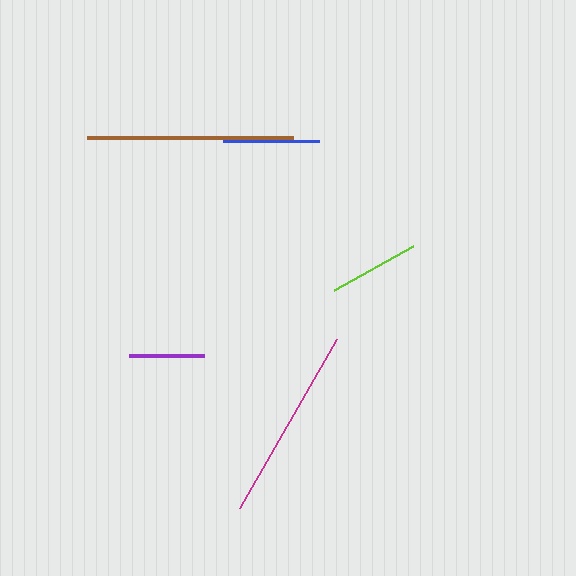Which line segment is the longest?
The brown line is the longest at approximately 206 pixels.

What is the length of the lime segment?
The lime segment is approximately 90 pixels long.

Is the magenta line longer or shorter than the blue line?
The magenta line is longer than the blue line.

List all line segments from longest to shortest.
From longest to shortest: brown, magenta, blue, lime, purple.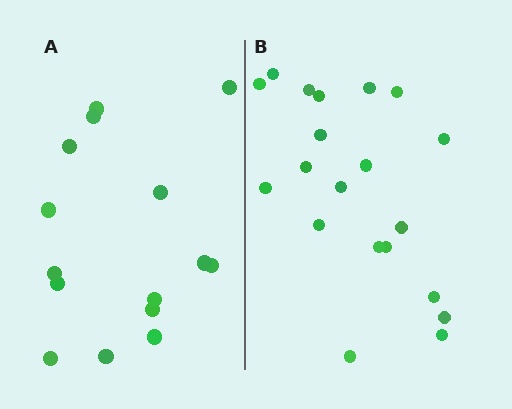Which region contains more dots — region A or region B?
Region B (the right region) has more dots.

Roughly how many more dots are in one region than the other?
Region B has about 5 more dots than region A.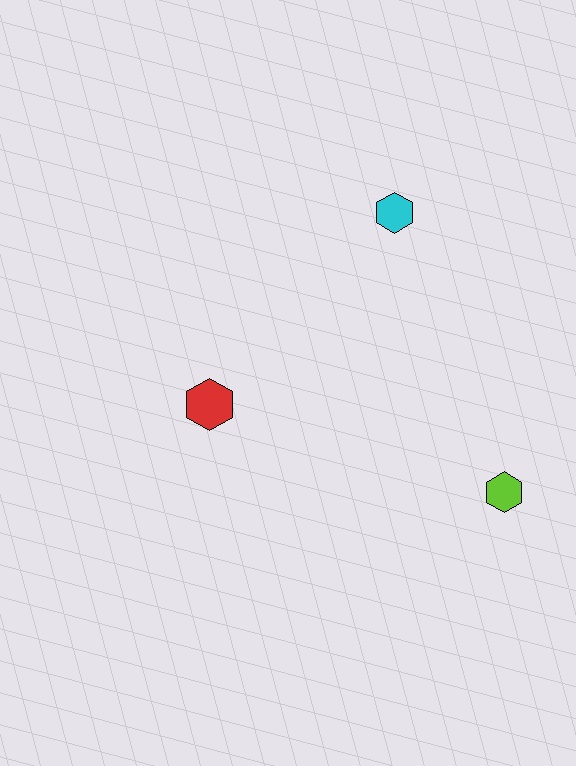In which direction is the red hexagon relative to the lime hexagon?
The red hexagon is to the left of the lime hexagon.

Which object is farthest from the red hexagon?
The lime hexagon is farthest from the red hexagon.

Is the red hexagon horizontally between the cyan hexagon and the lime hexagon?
No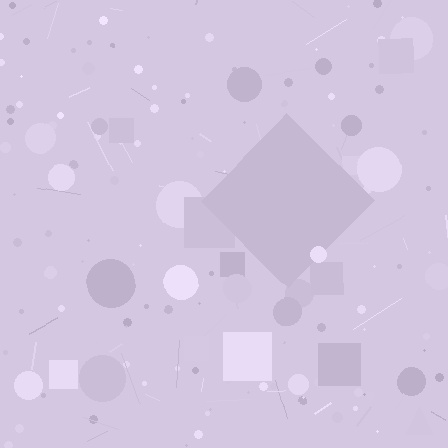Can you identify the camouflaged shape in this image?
The camouflaged shape is a diamond.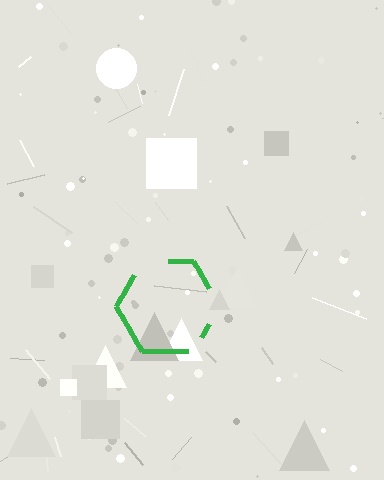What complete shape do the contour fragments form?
The contour fragments form a hexagon.